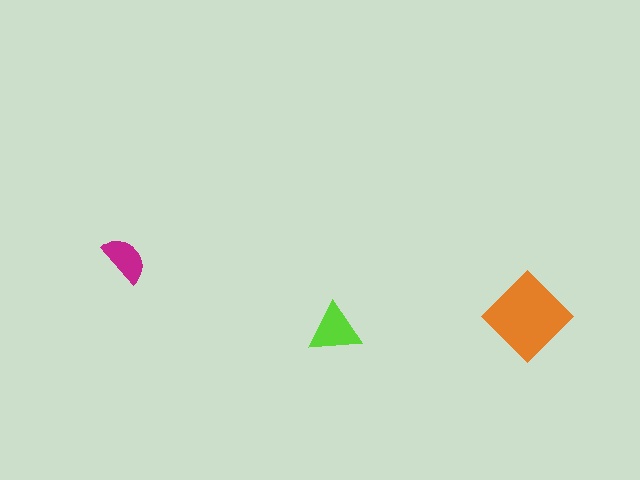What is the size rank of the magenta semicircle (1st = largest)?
3rd.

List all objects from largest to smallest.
The orange diamond, the lime triangle, the magenta semicircle.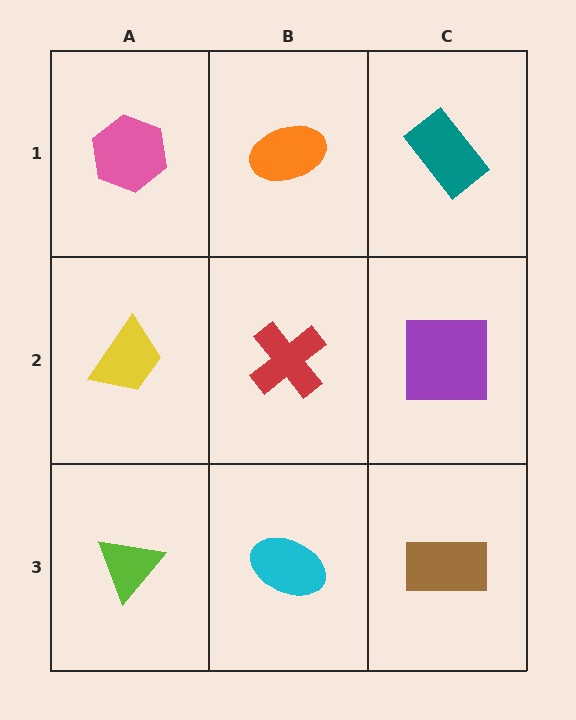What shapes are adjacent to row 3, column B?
A red cross (row 2, column B), a lime triangle (row 3, column A), a brown rectangle (row 3, column C).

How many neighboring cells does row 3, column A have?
2.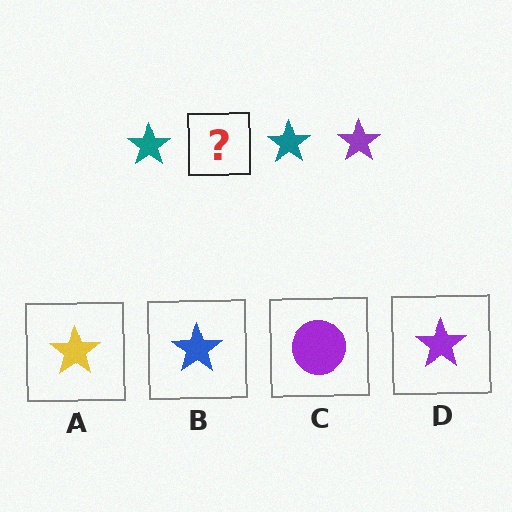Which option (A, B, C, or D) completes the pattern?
D.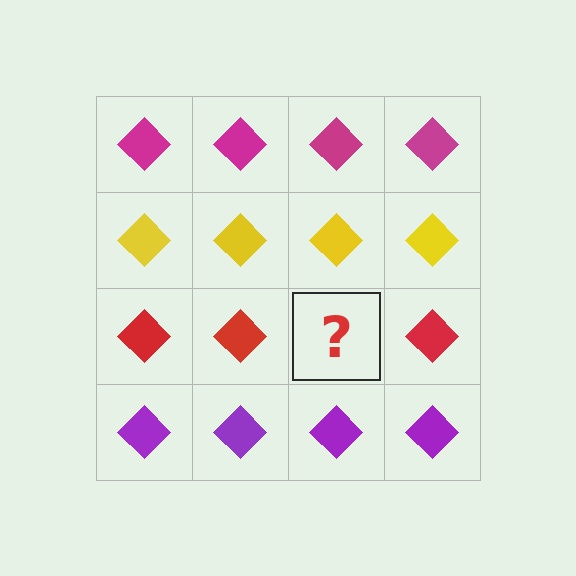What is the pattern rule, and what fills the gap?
The rule is that each row has a consistent color. The gap should be filled with a red diamond.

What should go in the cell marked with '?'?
The missing cell should contain a red diamond.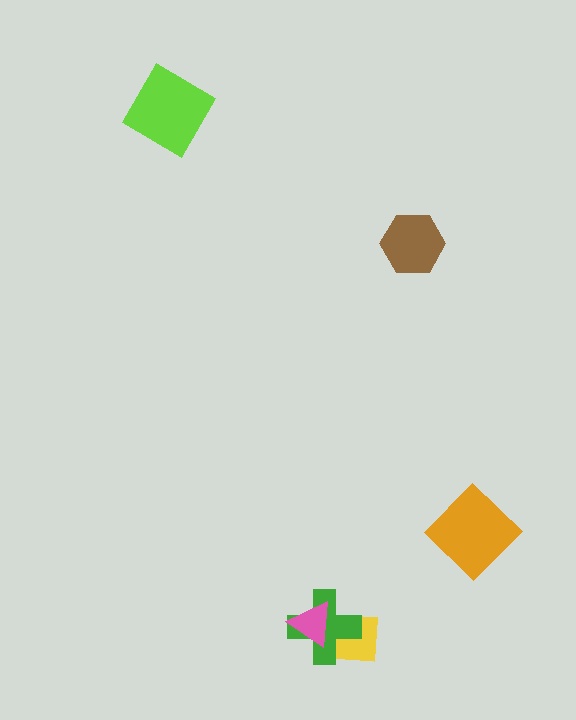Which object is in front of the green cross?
The pink triangle is in front of the green cross.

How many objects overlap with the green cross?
2 objects overlap with the green cross.